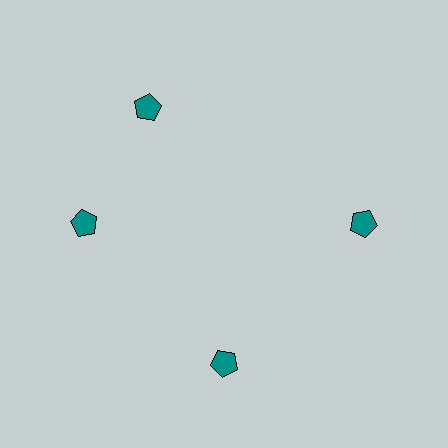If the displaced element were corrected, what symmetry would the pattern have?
It would have 4-fold rotational symmetry — the pattern would map onto itself every 90 degrees.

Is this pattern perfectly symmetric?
No. The 4 teal pentagons are arranged in a ring, but one element near the 12 o'clock position is rotated out of alignment along the ring, breaking the 4-fold rotational symmetry.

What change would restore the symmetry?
The symmetry would be restored by rotating it back into even spacing with its neighbors so that all 4 pentagons sit at equal angles and equal distance from the center.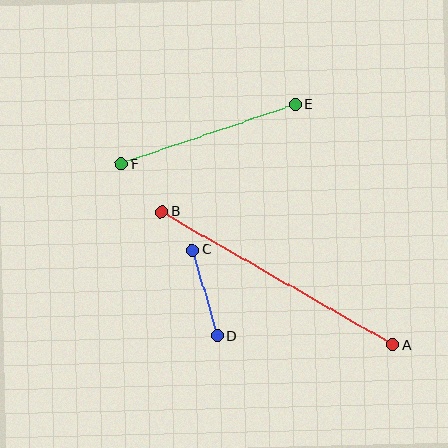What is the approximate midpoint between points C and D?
The midpoint is at approximately (205, 293) pixels.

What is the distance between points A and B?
The distance is approximately 267 pixels.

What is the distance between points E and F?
The distance is approximately 184 pixels.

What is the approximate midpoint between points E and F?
The midpoint is at approximately (208, 134) pixels.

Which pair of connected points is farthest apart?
Points A and B are farthest apart.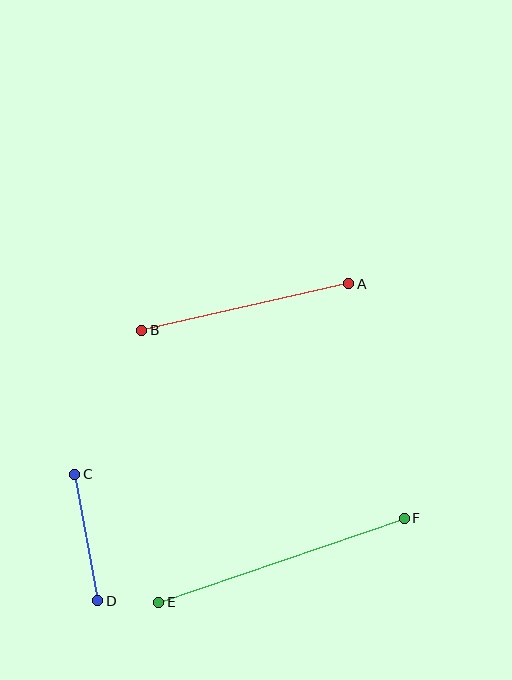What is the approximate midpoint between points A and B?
The midpoint is at approximately (245, 307) pixels.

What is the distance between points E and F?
The distance is approximately 259 pixels.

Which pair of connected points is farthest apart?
Points E and F are farthest apart.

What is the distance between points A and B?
The distance is approximately 212 pixels.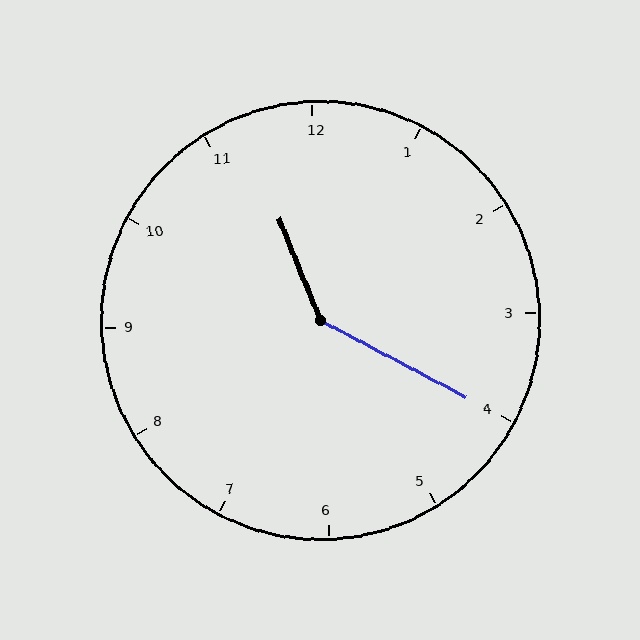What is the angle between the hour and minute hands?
Approximately 140 degrees.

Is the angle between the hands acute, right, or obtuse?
It is obtuse.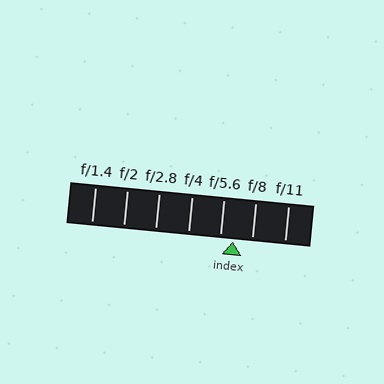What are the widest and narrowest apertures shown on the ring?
The widest aperture shown is f/1.4 and the narrowest is f/11.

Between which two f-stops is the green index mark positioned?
The index mark is between f/5.6 and f/8.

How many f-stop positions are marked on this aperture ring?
There are 7 f-stop positions marked.